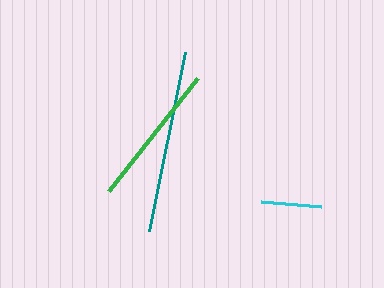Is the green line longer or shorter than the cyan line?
The green line is longer than the cyan line.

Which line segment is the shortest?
The cyan line is the shortest at approximately 61 pixels.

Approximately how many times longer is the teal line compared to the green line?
The teal line is approximately 1.3 times the length of the green line.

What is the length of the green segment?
The green segment is approximately 145 pixels long.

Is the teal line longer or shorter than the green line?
The teal line is longer than the green line.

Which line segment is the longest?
The teal line is the longest at approximately 183 pixels.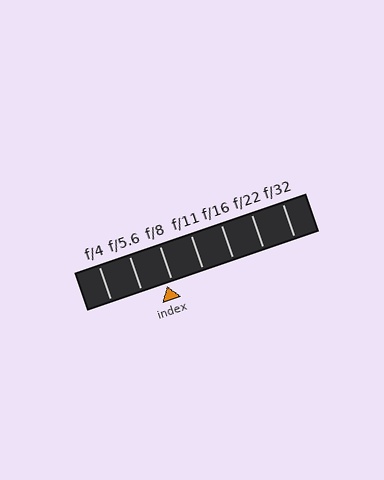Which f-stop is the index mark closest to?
The index mark is closest to f/8.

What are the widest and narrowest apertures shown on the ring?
The widest aperture shown is f/4 and the narrowest is f/32.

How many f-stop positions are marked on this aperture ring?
There are 7 f-stop positions marked.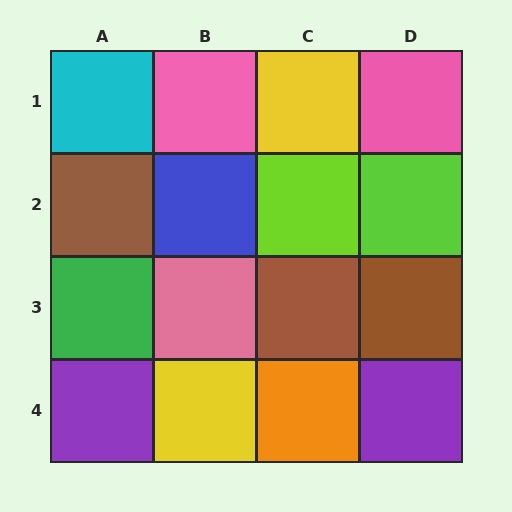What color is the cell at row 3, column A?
Green.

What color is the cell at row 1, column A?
Cyan.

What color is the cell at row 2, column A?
Brown.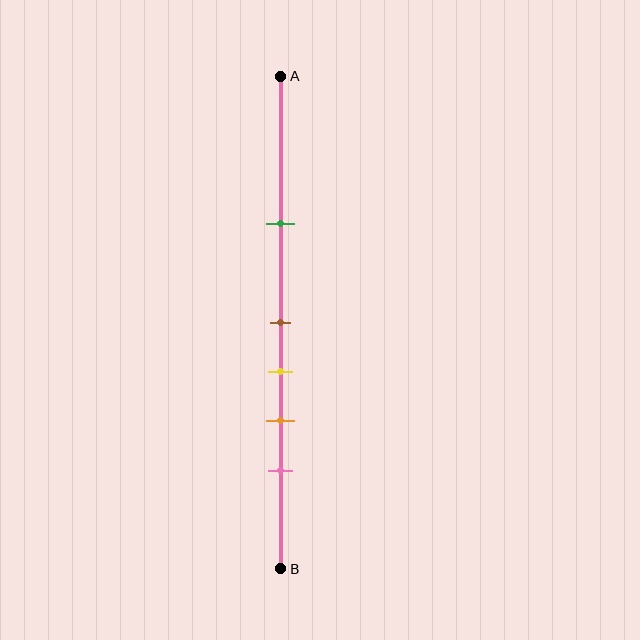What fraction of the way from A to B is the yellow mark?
The yellow mark is approximately 60% (0.6) of the way from A to B.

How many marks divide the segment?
There are 5 marks dividing the segment.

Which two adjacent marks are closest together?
The brown and yellow marks are the closest adjacent pair.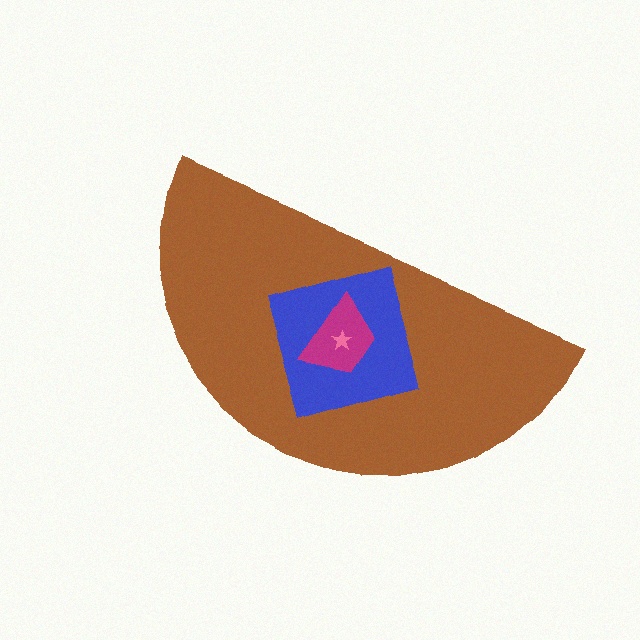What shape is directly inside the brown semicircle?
The blue square.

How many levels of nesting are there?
4.